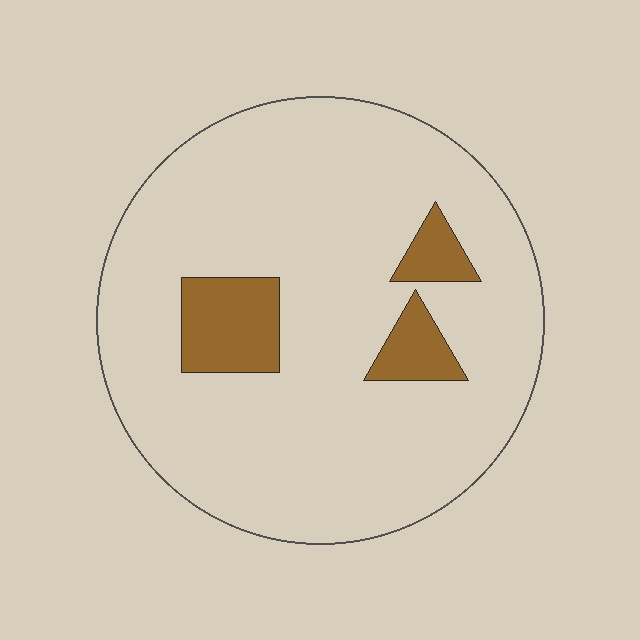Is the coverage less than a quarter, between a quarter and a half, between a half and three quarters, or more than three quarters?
Less than a quarter.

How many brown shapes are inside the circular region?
3.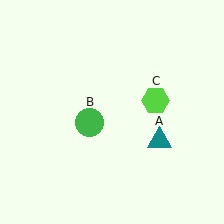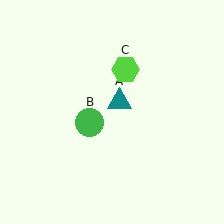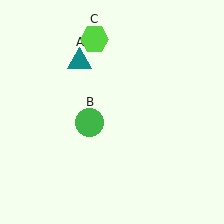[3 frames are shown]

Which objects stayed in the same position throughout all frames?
Green circle (object B) remained stationary.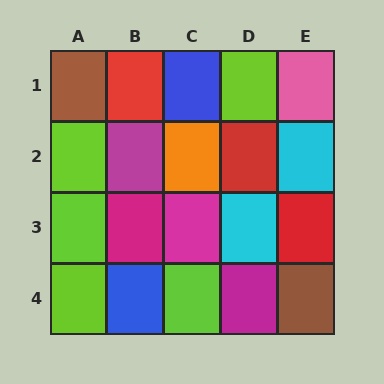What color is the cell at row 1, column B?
Red.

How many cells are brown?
2 cells are brown.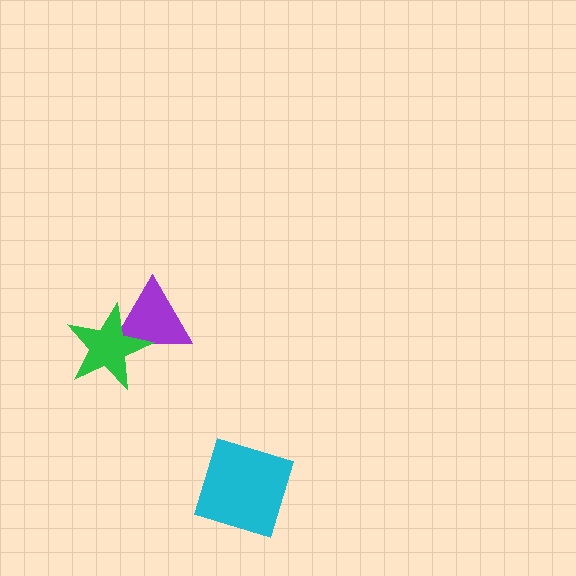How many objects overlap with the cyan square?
0 objects overlap with the cyan square.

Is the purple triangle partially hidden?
Yes, it is partially covered by another shape.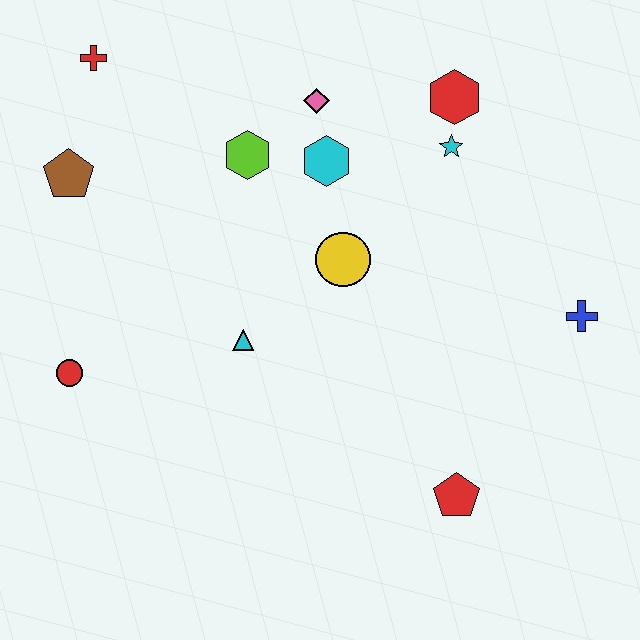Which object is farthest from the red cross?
The red pentagon is farthest from the red cross.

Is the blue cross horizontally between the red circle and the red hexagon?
No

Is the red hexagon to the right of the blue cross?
No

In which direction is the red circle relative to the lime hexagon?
The red circle is below the lime hexagon.